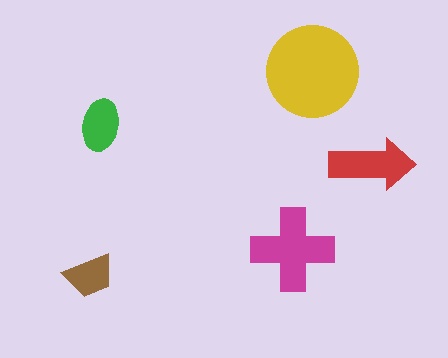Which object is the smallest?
The brown trapezoid.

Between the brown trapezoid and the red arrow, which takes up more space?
The red arrow.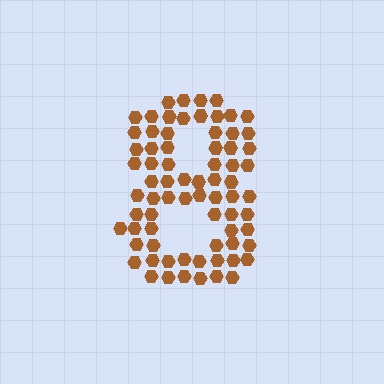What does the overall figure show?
The overall figure shows the digit 8.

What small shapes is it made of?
It is made of small hexagons.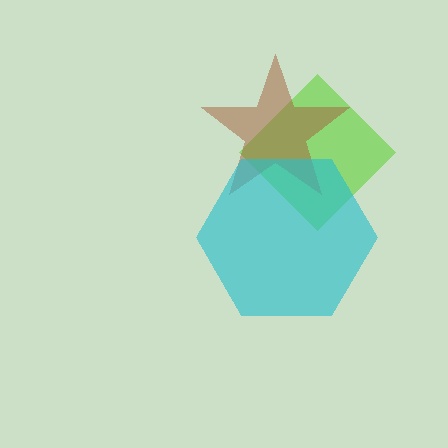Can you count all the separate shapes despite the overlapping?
Yes, there are 3 separate shapes.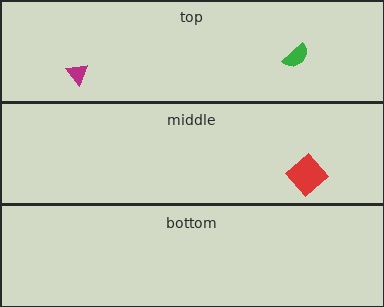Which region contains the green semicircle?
The top region.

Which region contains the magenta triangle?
The top region.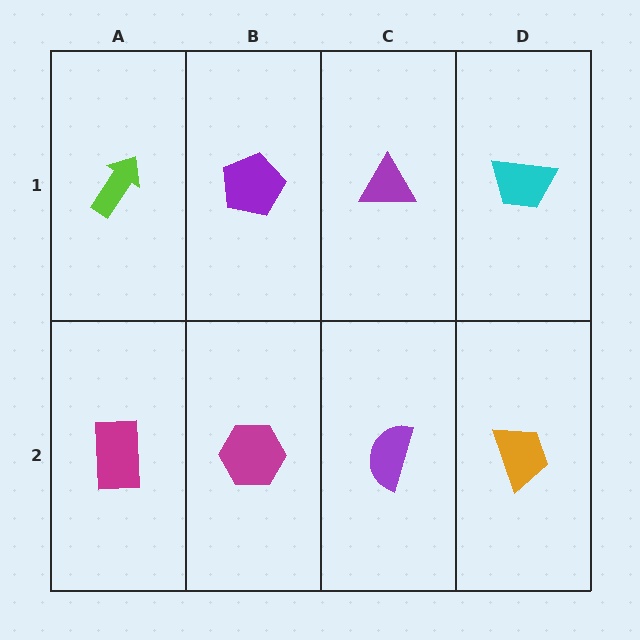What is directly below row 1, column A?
A magenta rectangle.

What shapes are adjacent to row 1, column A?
A magenta rectangle (row 2, column A), a purple pentagon (row 1, column B).